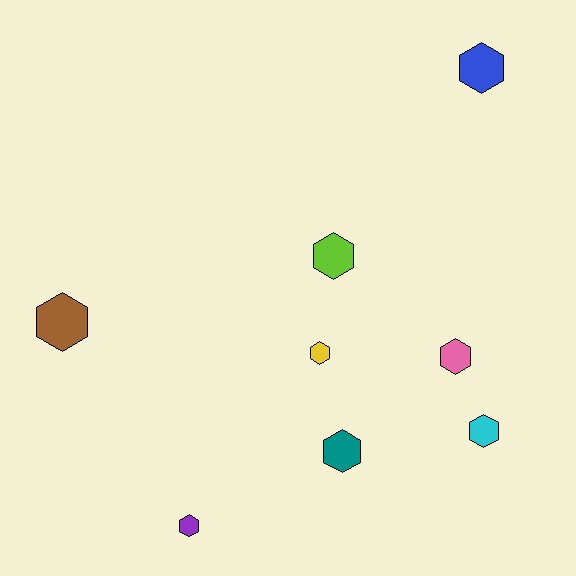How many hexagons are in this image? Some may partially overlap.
There are 8 hexagons.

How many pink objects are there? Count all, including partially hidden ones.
There is 1 pink object.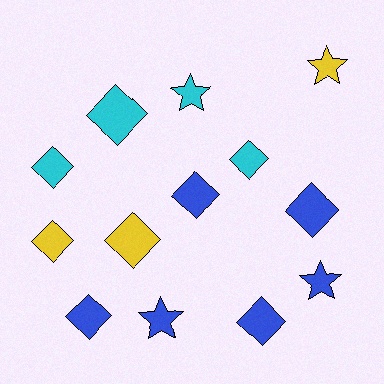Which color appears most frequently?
Blue, with 6 objects.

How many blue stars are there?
There are 2 blue stars.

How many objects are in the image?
There are 13 objects.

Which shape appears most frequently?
Diamond, with 9 objects.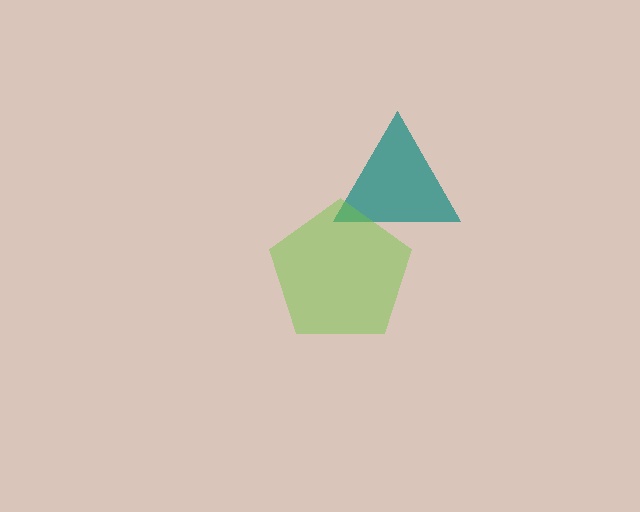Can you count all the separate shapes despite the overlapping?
Yes, there are 2 separate shapes.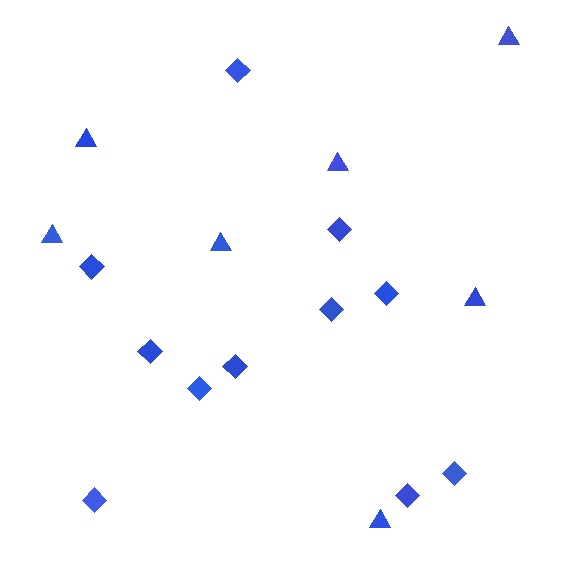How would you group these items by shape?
There are 2 groups: one group of diamonds (11) and one group of triangles (7).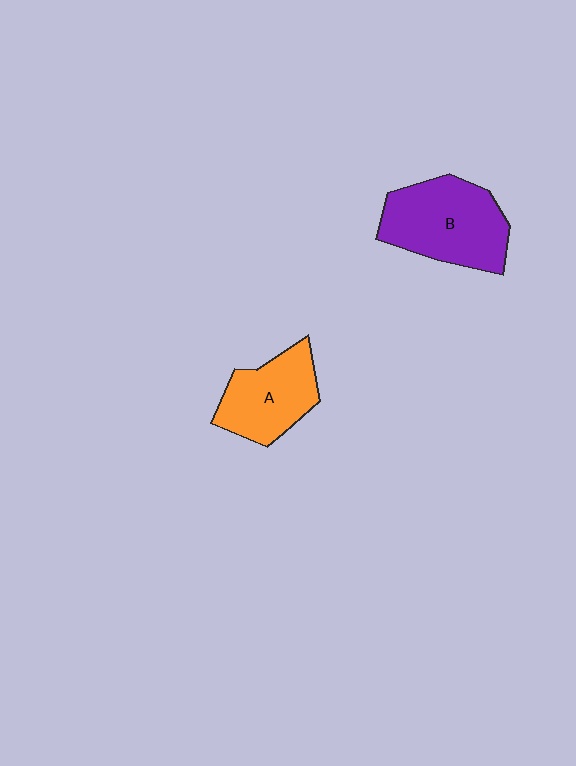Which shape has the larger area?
Shape B (purple).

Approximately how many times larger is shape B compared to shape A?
Approximately 1.3 times.